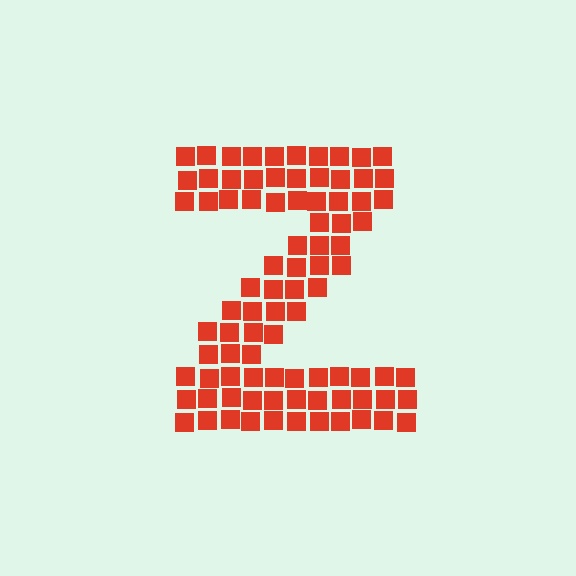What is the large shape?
The large shape is the letter Z.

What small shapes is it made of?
It is made of small squares.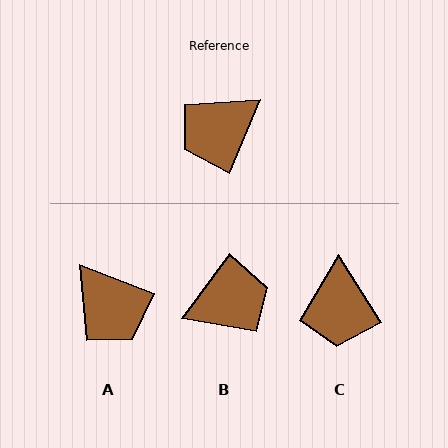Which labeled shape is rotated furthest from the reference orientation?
B, about 166 degrees away.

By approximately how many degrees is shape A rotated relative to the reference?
Approximately 92 degrees counter-clockwise.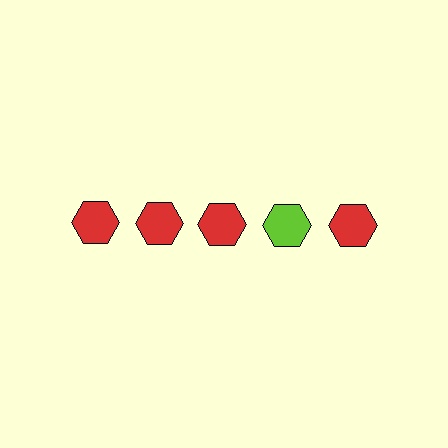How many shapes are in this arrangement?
There are 5 shapes arranged in a grid pattern.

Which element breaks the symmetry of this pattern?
The lime hexagon in the top row, second from right column breaks the symmetry. All other shapes are red hexagons.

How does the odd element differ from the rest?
It has a different color: lime instead of red.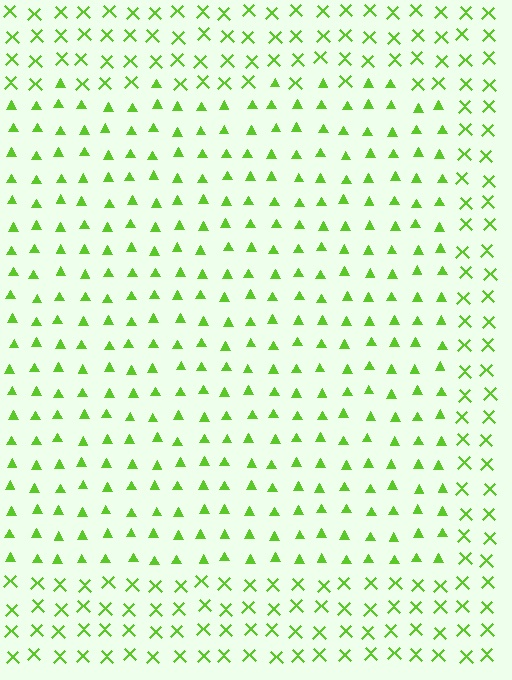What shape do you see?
I see a rectangle.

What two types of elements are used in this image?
The image uses triangles inside the rectangle region and X marks outside it.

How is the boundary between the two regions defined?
The boundary is defined by a change in element shape: triangles inside vs. X marks outside. All elements share the same color and spacing.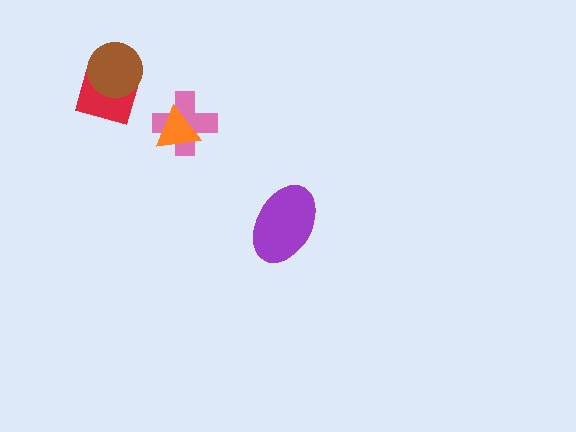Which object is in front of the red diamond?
The brown circle is in front of the red diamond.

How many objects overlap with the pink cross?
1 object overlaps with the pink cross.